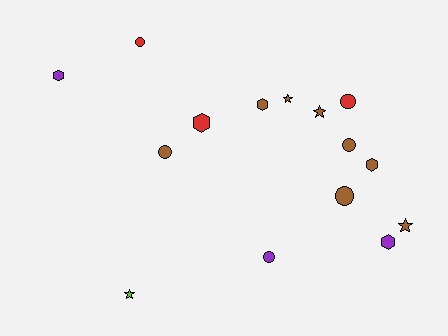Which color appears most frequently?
Brown, with 8 objects.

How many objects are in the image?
There are 15 objects.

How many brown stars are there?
There are 3 brown stars.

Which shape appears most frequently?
Circle, with 6 objects.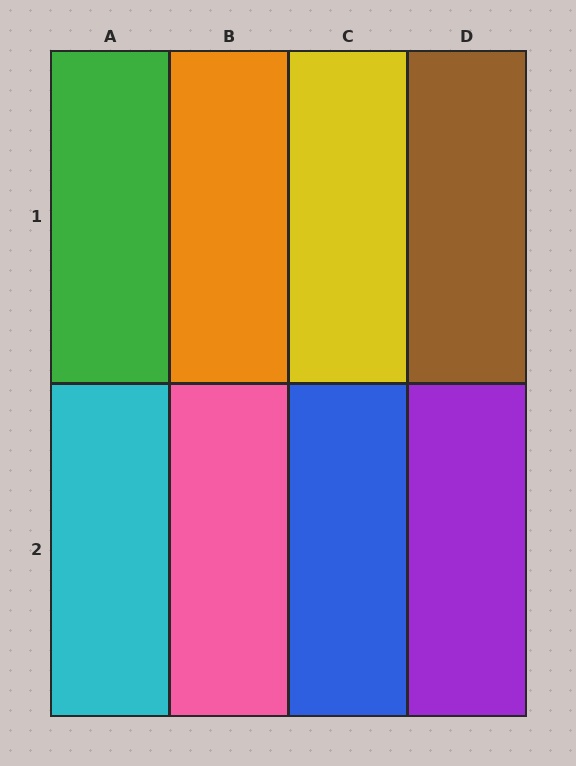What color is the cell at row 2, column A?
Cyan.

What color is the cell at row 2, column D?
Purple.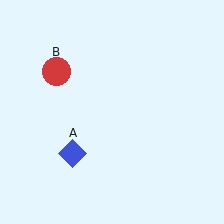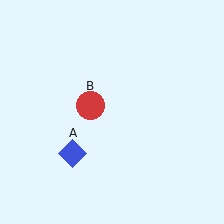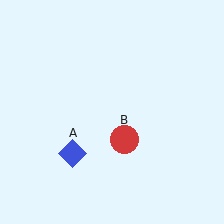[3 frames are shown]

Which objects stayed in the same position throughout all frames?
Blue diamond (object A) remained stationary.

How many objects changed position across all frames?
1 object changed position: red circle (object B).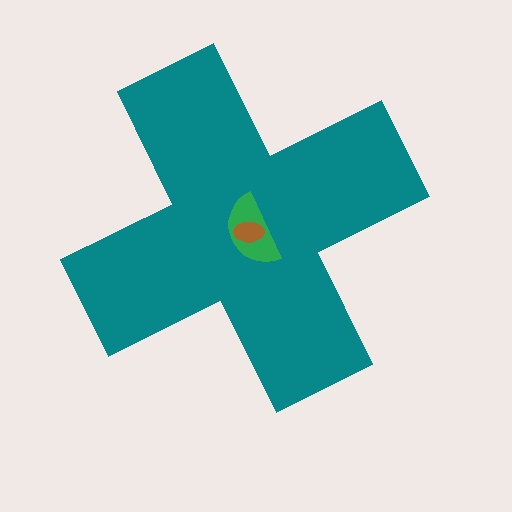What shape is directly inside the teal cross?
The green semicircle.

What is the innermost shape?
The brown ellipse.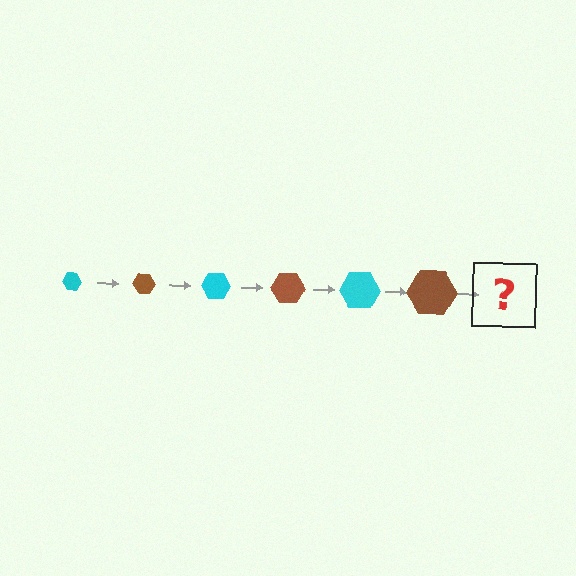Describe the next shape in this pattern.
It should be a cyan hexagon, larger than the previous one.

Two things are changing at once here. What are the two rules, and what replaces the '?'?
The two rules are that the hexagon grows larger each step and the color cycles through cyan and brown. The '?' should be a cyan hexagon, larger than the previous one.